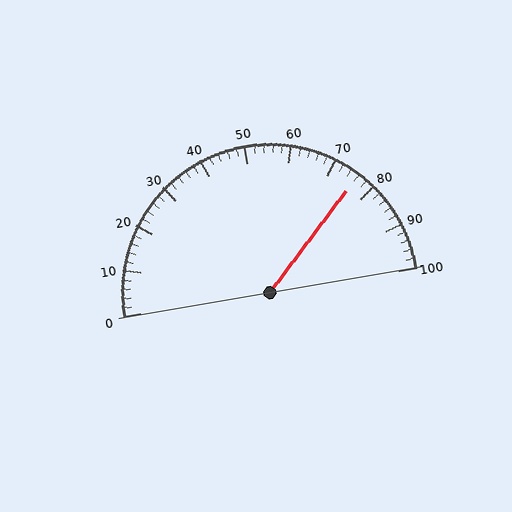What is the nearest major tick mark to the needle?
The nearest major tick mark is 80.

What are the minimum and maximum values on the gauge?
The gauge ranges from 0 to 100.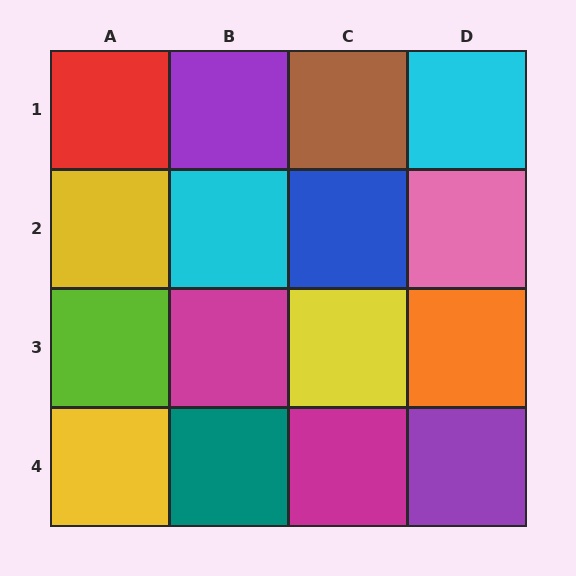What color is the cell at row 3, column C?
Yellow.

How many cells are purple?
2 cells are purple.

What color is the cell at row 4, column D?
Purple.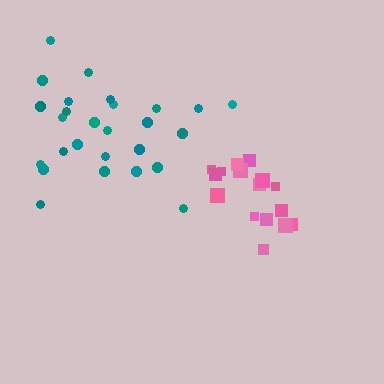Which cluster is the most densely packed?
Pink.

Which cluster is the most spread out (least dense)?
Teal.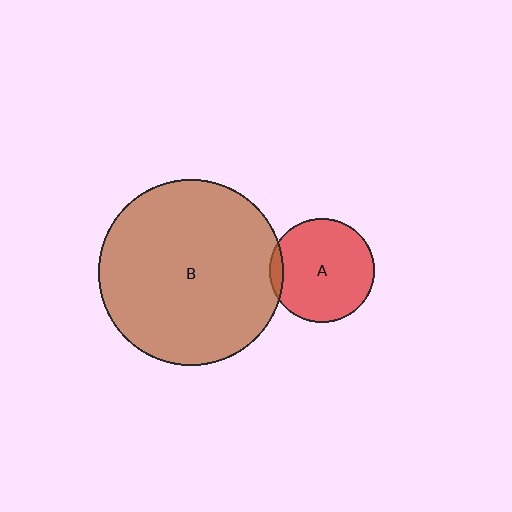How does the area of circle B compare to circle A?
Approximately 3.2 times.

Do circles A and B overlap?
Yes.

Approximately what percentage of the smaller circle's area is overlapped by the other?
Approximately 5%.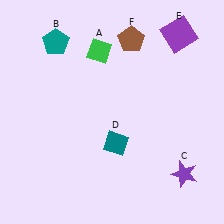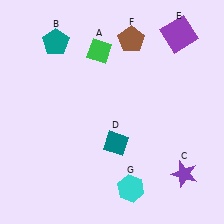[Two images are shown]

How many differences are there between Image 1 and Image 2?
There is 1 difference between the two images.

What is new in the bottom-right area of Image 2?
A cyan hexagon (G) was added in the bottom-right area of Image 2.